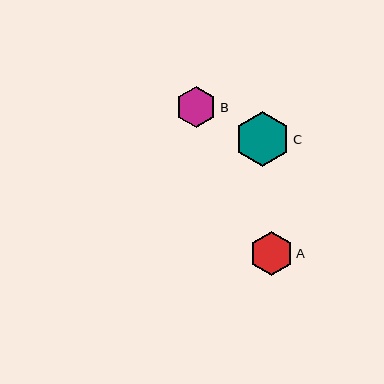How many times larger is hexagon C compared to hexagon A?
Hexagon C is approximately 1.3 times the size of hexagon A.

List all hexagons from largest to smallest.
From largest to smallest: C, A, B.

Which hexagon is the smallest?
Hexagon B is the smallest with a size of approximately 40 pixels.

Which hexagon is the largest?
Hexagon C is the largest with a size of approximately 55 pixels.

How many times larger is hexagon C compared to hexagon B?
Hexagon C is approximately 1.4 times the size of hexagon B.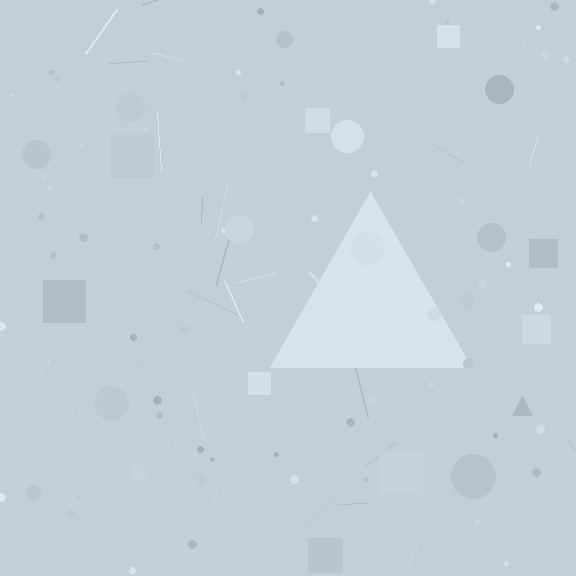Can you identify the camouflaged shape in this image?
The camouflaged shape is a triangle.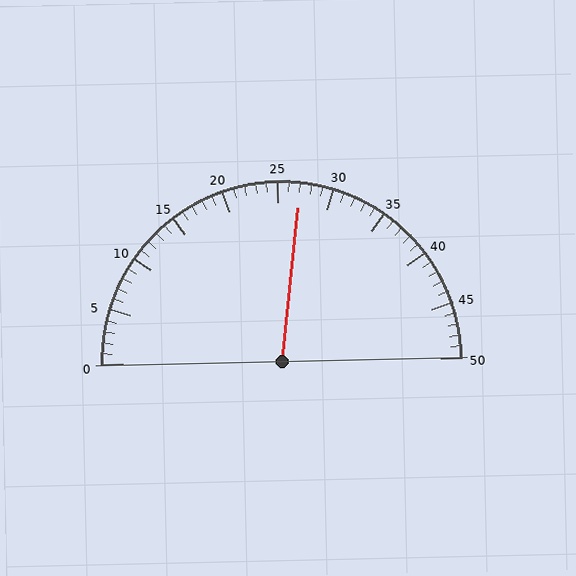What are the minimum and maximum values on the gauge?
The gauge ranges from 0 to 50.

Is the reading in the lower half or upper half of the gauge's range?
The reading is in the upper half of the range (0 to 50).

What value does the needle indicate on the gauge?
The needle indicates approximately 27.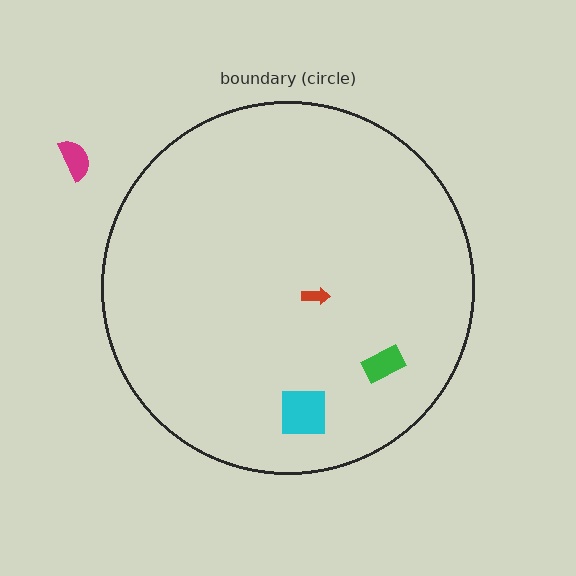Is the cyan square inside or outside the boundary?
Inside.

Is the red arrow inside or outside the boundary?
Inside.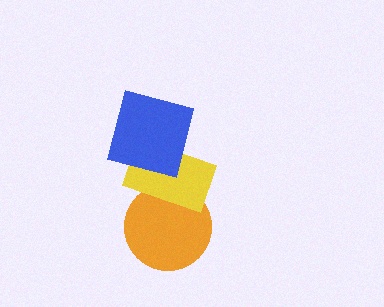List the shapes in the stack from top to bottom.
From top to bottom: the blue square, the yellow rectangle, the orange circle.